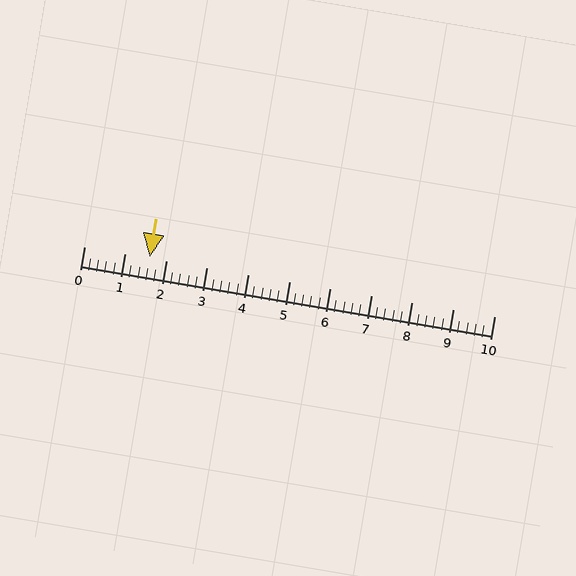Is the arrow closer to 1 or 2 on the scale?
The arrow is closer to 2.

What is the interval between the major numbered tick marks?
The major tick marks are spaced 1 units apart.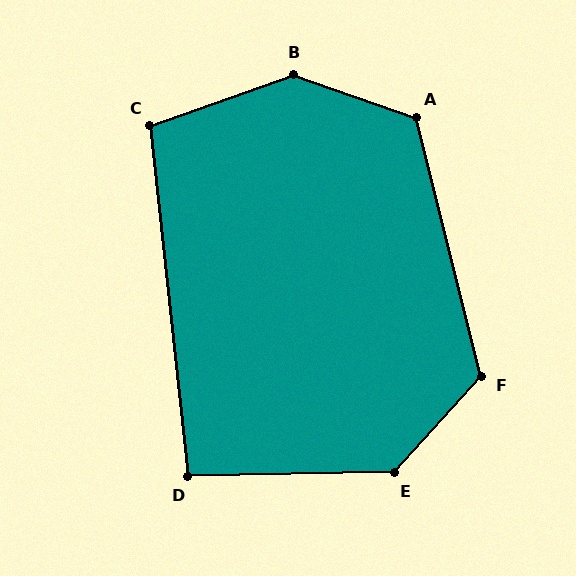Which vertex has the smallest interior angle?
D, at approximately 95 degrees.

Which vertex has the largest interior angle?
B, at approximately 141 degrees.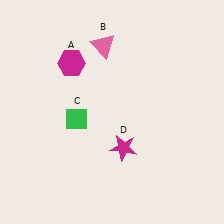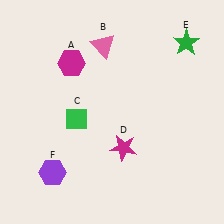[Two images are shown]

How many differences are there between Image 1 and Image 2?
There are 2 differences between the two images.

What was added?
A green star (E), a purple hexagon (F) were added in Image 2.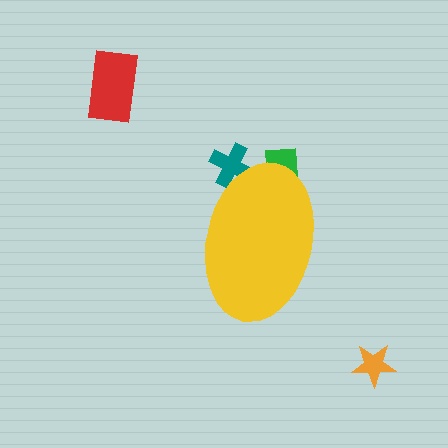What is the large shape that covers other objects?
A yellow ellipse.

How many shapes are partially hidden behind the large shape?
2 shapes are partially hidden.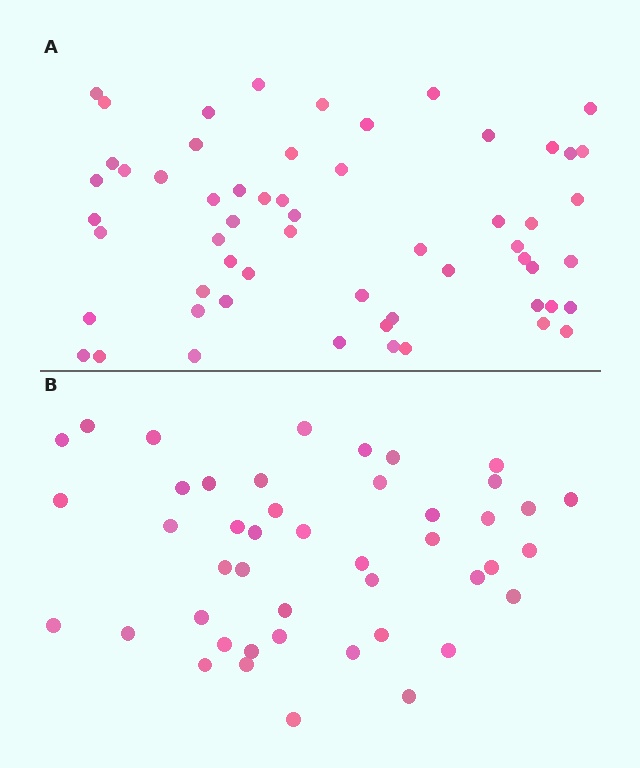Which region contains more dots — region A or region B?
Region A (the top region) has more dots.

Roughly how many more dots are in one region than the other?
Region A has approximately 15 more dots than region B.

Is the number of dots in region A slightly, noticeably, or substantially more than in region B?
Region A has noticeably more, but not dramatically so. The ratio is roughly 1.3 to 1.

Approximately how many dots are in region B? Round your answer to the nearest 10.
About 40 dots. (The exact count is 45, which rounds to 40.)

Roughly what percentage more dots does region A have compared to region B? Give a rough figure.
About 30% more.